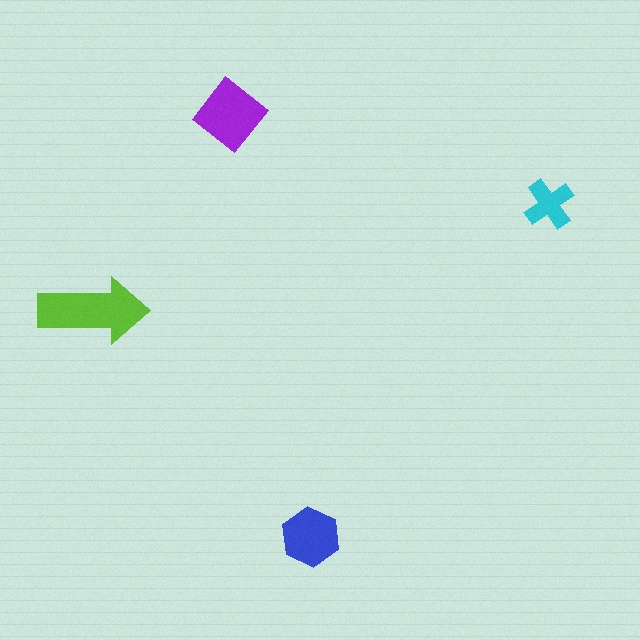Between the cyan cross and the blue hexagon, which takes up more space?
The blue hexagon.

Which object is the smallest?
The cyan cross.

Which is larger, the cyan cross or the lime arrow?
The lime arrow.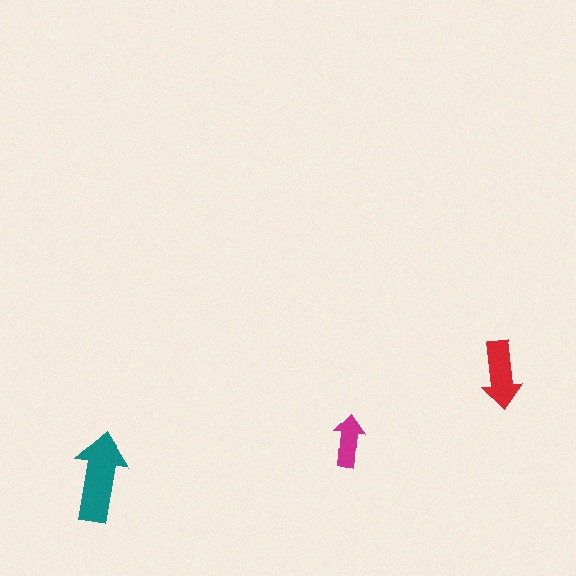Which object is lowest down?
The teal arrow is bottommost.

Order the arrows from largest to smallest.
the teal one, the red one, the magenta one.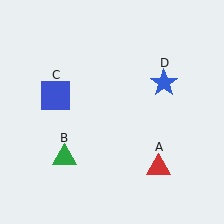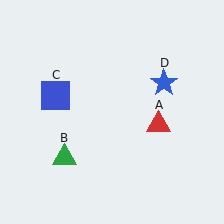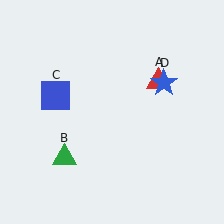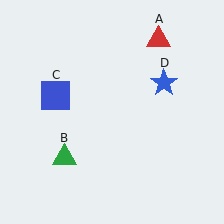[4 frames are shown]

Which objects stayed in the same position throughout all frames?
Green triangle (object B) and blue square (object C) and blue star (object D) remained stationary.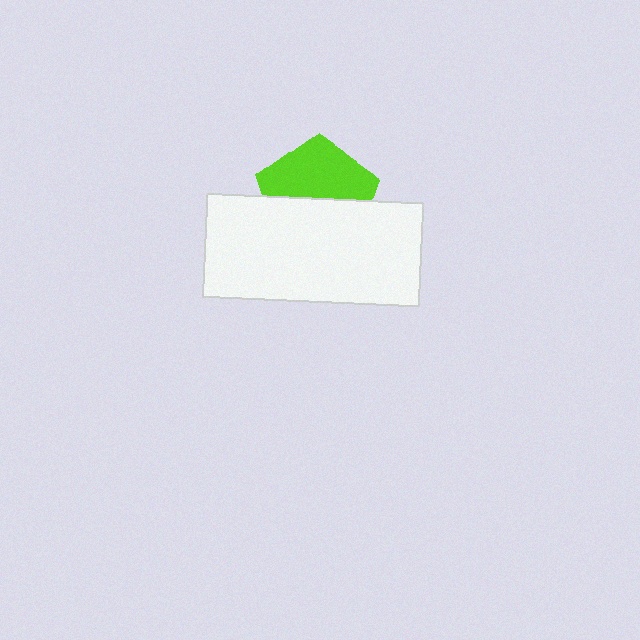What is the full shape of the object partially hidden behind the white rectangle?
The partially hidden object is a lime pentagon.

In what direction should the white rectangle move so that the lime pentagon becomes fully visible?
The white rectangle should move down. That is the shortest direction to clear the overlap and leave the lime pentagon fully visible.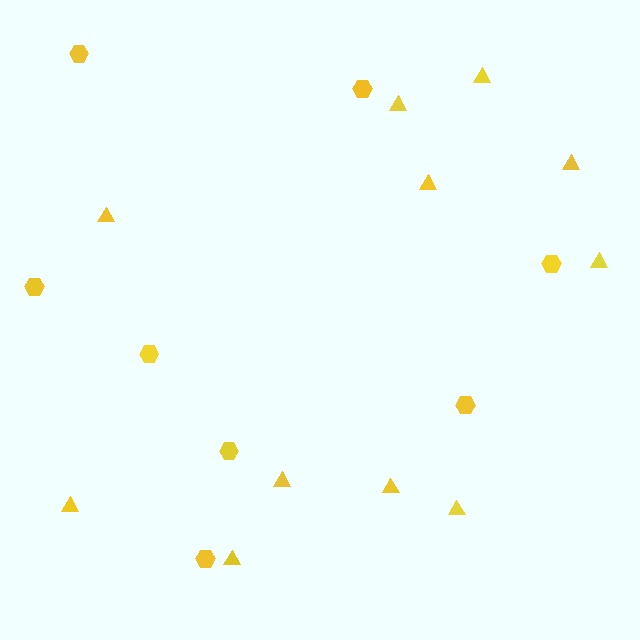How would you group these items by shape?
There are 2 groups: one group of triangles (11) and one group of hexagons (8).